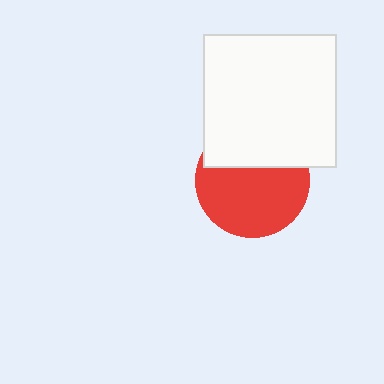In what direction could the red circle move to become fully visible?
The red circle could move down. That would shift it out from behind the white square entirely.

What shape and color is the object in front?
The object in front is a white square.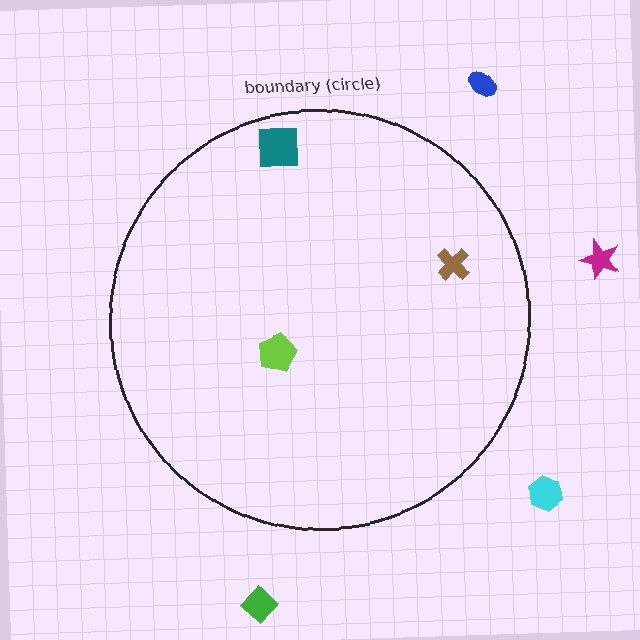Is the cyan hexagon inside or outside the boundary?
Outside.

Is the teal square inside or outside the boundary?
Inside.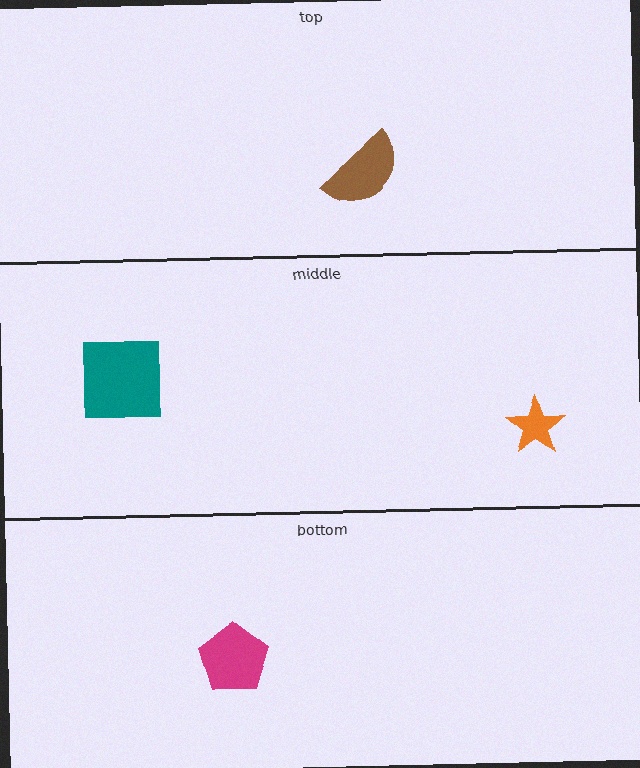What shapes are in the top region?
The brown semicircle.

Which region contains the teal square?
The middle region.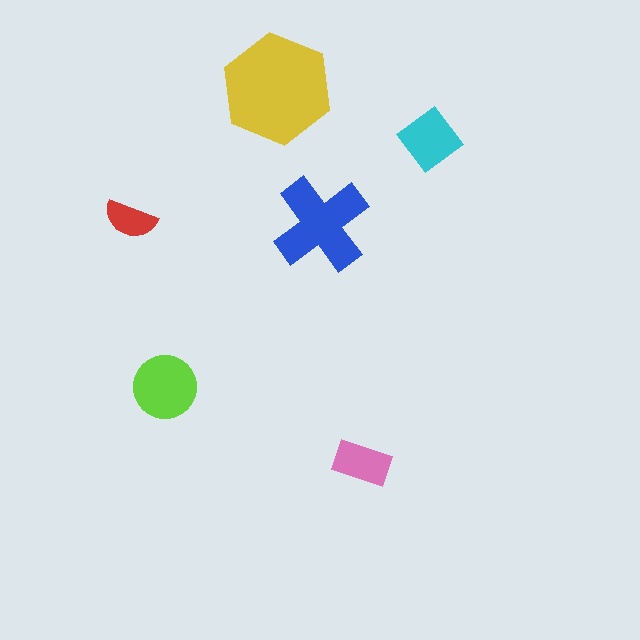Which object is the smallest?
The red semicircle.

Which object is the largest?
The yellow hexagon.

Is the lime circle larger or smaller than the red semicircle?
Larger.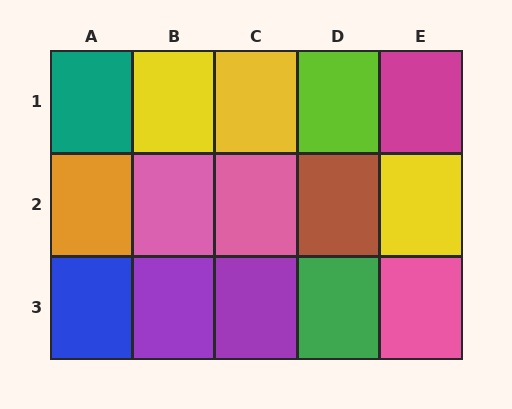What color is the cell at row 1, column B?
Yellow.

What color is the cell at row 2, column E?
Yellow.